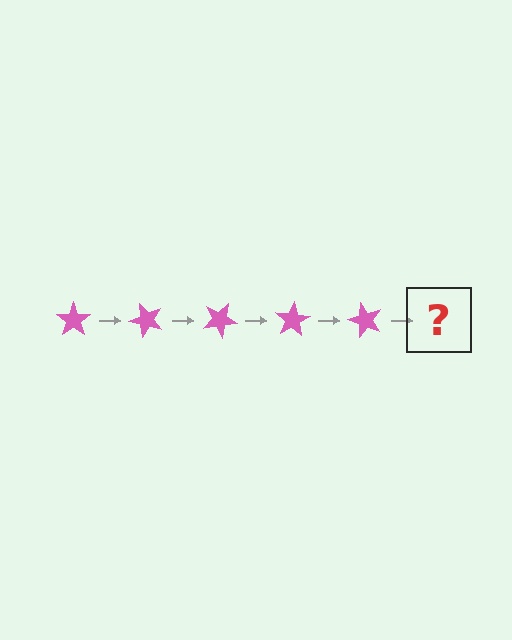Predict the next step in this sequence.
The next step is a pink star rotated 250 degrees.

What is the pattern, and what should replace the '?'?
The pattern is that the star rotates 50 degrees each step. The '?' should be a pink star rotated 250 degrees.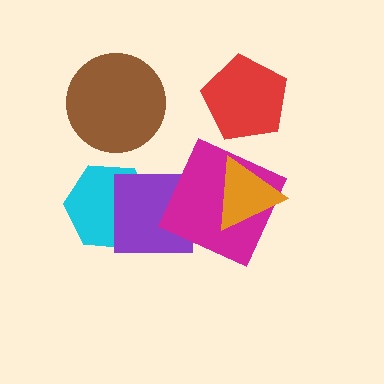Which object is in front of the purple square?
The magenta square is in front of the purple square.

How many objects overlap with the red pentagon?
0 objects overlap with the red pentagon.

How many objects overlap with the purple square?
2 objects overlap with the purple square.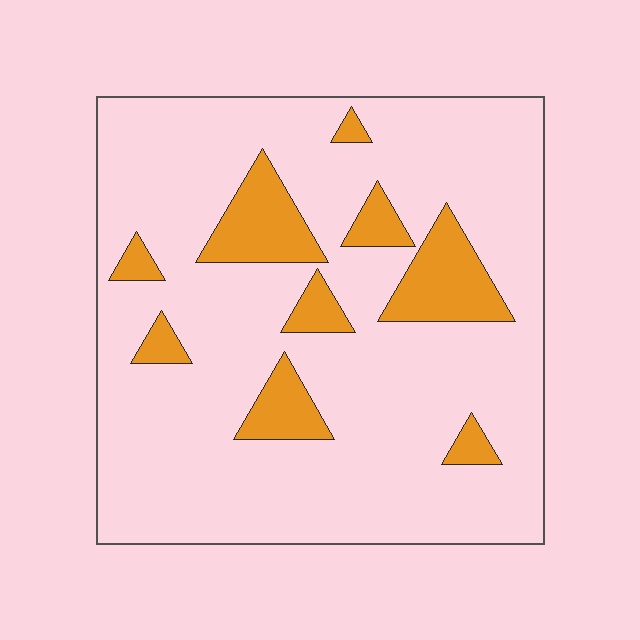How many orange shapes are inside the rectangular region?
9.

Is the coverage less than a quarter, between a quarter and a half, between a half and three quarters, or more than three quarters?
Less than a quarter.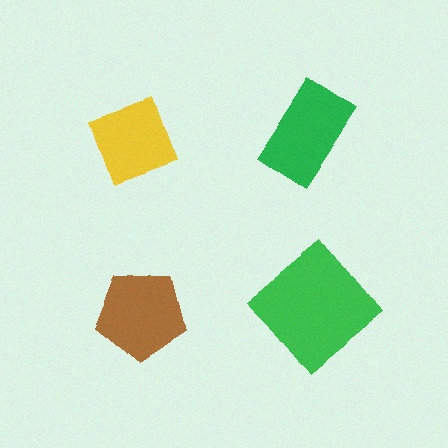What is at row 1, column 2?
A green rectangle.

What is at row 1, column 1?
A yellow diamond.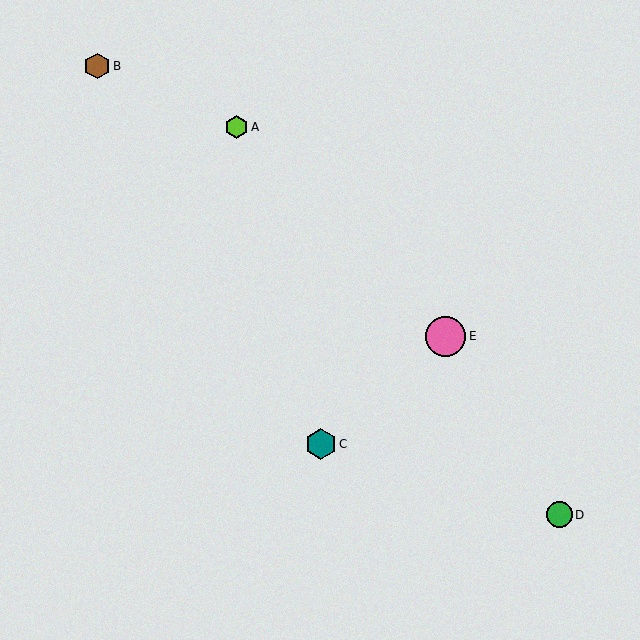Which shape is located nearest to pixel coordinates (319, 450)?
The teal hexagon (labeled C) at (321, 444) is nearest to that location.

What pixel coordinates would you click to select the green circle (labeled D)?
Click at (560, 515) to select the green circle D.